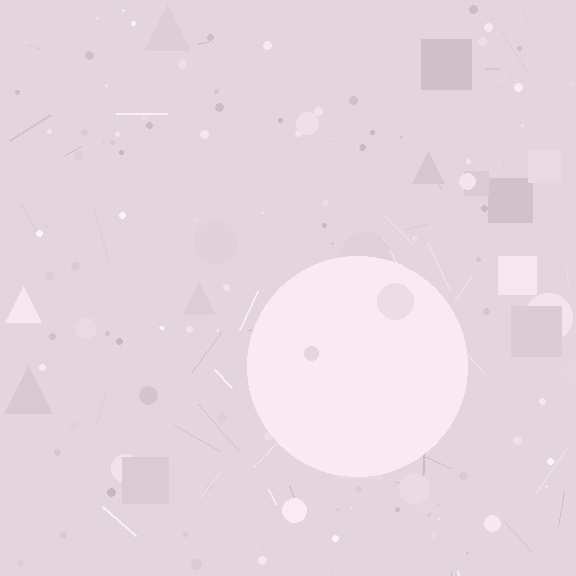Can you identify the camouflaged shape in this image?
The camouflaged shape is a circle.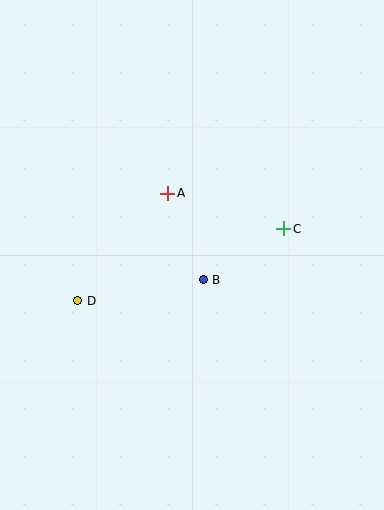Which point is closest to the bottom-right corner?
Point B is closest to the bottom-right corner.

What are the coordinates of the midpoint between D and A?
The midpoint between D and A is at (123, 247).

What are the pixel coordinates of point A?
Point A is at (168, 193).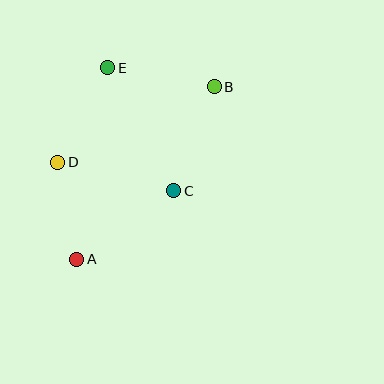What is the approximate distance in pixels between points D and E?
The distance between D and E is approximately 107 pixels.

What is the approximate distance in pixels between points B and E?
The distance between B and E is approximately 108 pixels.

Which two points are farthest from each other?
Points A and B are farthest from each other.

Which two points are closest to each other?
Points A and D are closest to each other.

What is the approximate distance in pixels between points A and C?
The distance between A and C is approximately 118 pixels.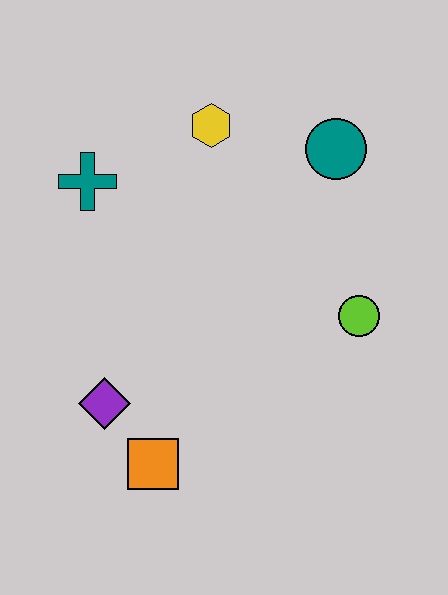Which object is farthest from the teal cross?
The lime circle is farthest from the teal cross.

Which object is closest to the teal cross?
The yellow hexagon is closest to the teal cross.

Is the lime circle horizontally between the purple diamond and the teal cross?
No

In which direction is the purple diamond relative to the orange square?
The purple diamond is above the orange square.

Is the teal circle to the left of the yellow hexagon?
No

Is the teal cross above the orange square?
Yes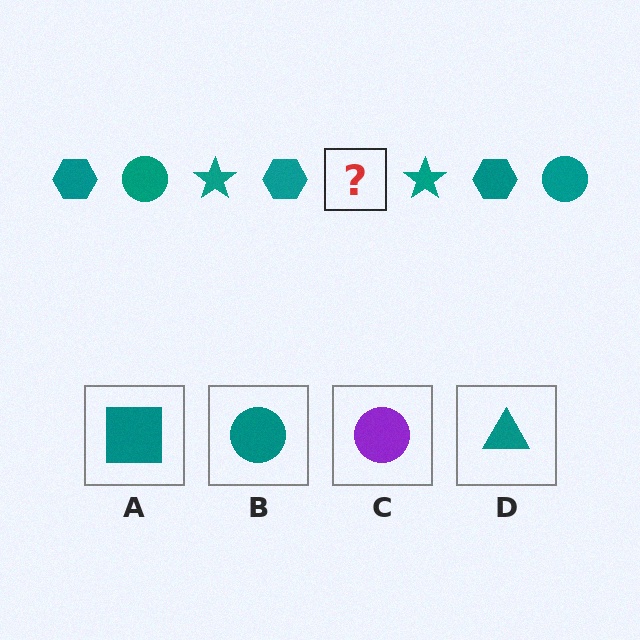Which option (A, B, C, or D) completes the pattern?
B.